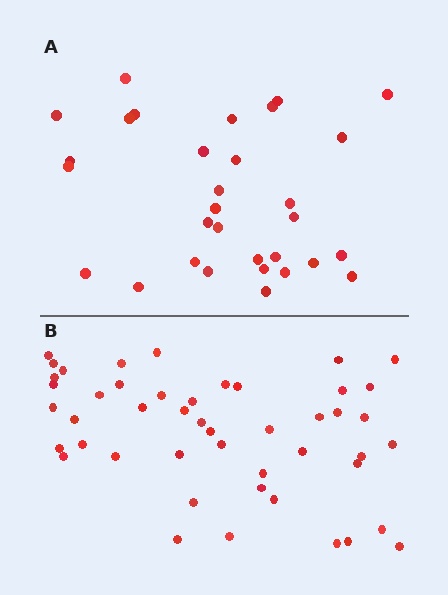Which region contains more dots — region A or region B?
Region B (the bottom region) has more dots.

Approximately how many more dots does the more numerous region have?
Region B has approximately 15 more dots than region A.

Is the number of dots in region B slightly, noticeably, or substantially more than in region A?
Region B has substantially more. The ratio is roughly 1.5 to 1.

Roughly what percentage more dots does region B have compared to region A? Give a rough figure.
About 50% more.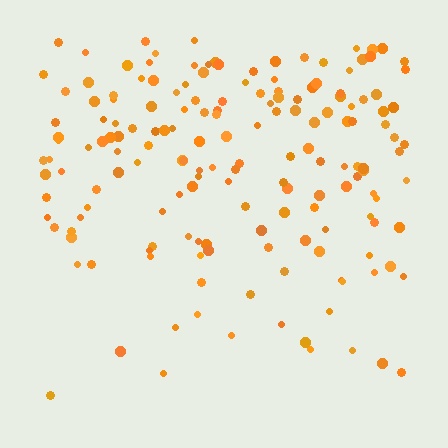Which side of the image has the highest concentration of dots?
The top.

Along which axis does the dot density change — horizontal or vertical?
Vertical.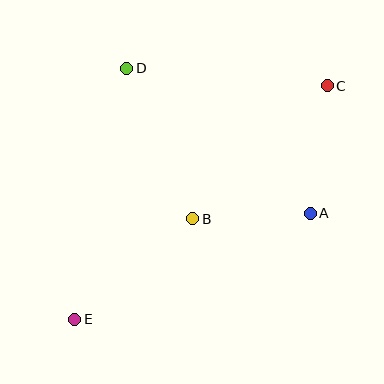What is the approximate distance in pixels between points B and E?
The distance between B and E is approximately 155 pixels.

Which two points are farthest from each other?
Points C and E are farthest from each other.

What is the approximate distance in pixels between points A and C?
The distance between A and C is approximately 129 pixels.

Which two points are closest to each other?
Points A and B are closest to each other.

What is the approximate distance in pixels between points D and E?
The distance between D and E is approximately 256 pixels.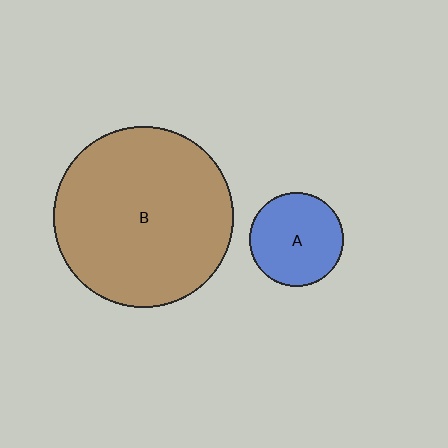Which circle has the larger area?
Circle B (brown).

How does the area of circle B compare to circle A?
Approximately 3.7 times.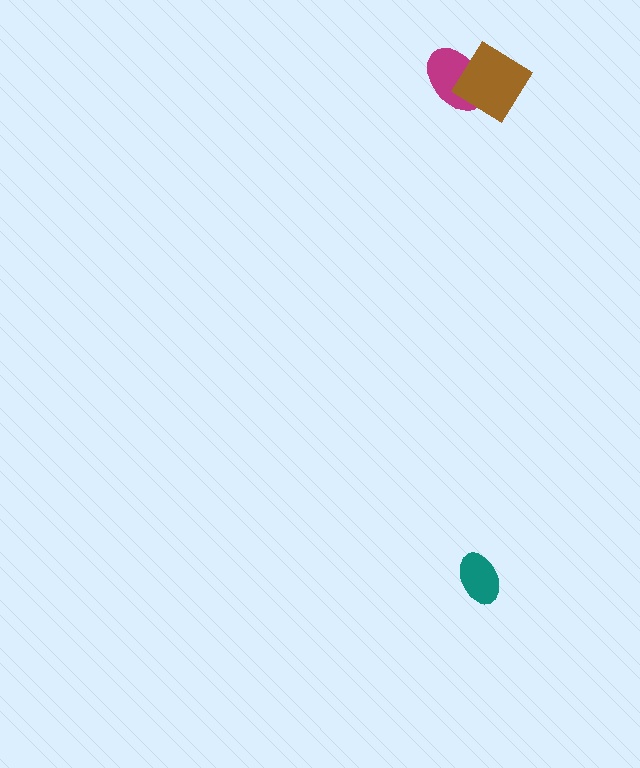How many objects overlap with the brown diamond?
1 object overlaps with the brown diamond.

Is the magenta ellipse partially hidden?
Yes, it is partially covered by another shape.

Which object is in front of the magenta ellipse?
The brown diamond is in front of the magenta ellipse.